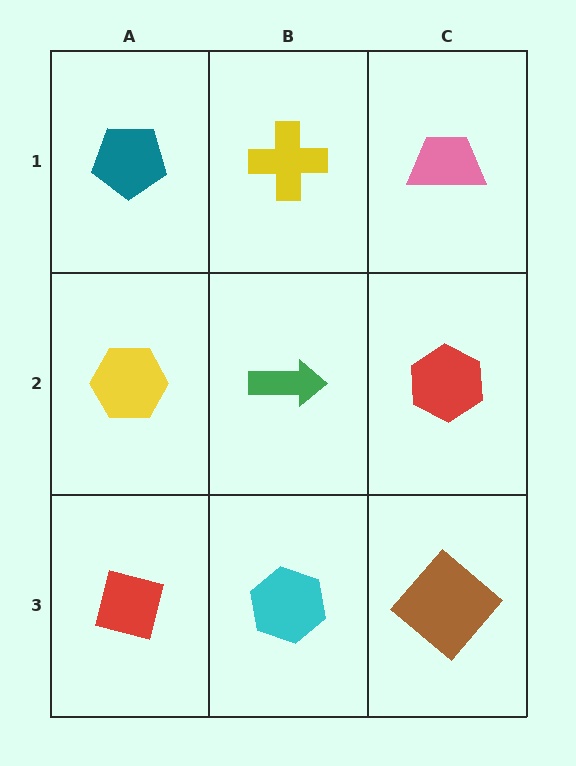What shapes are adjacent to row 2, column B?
A yellow cross (row 1, column B), a cyan hexagon (row 3, column B), a yellow hexagon (row 2, column A), a red hexagon (row 2, column C).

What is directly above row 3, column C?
A red hexagon.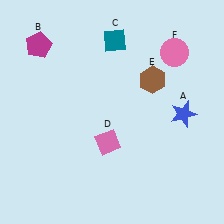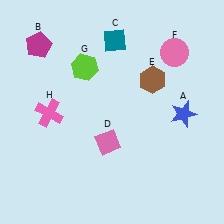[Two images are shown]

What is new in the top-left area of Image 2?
A lime hexagon (G) was added in the top-left area of Image 2.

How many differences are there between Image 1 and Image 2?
There are 2 differences between the two images.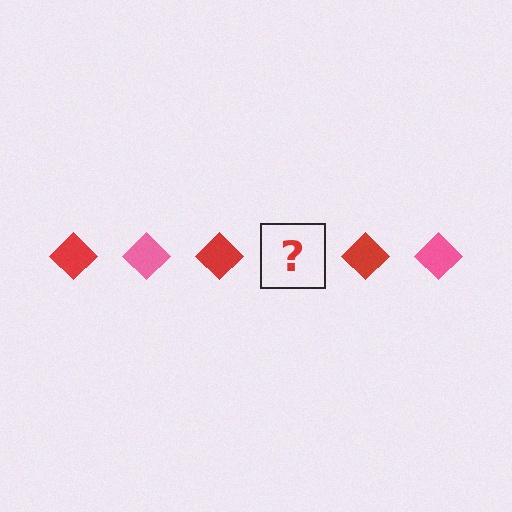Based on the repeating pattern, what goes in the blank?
The blank should be a pink diamond.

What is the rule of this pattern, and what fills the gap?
The rule is that the pattern cycles through red, pink diamonds. The gap should be filled with a pink diamond.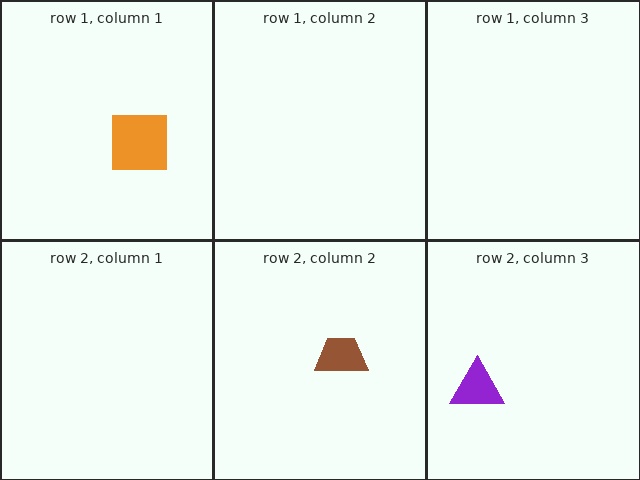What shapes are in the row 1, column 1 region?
The orange square.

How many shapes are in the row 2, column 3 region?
1.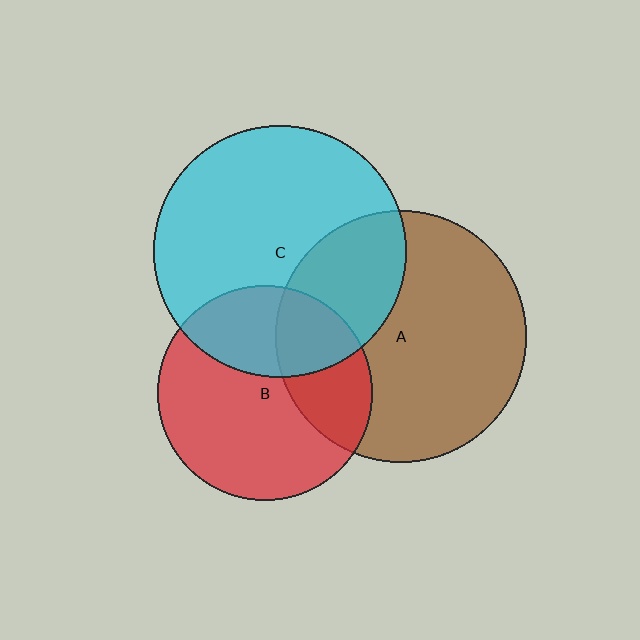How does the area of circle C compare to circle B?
Approximately 1.4 times.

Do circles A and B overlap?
Yes.